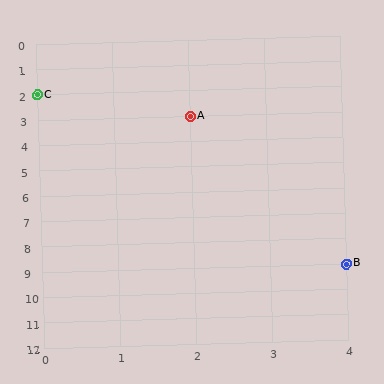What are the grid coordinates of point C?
Point C is at grid coordinates (0, 2).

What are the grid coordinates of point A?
Point A is at grid coordinates (2, 3).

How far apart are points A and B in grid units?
Points A and B are 2 columns and 6 rows apart (about 6.3 grid units diagonally).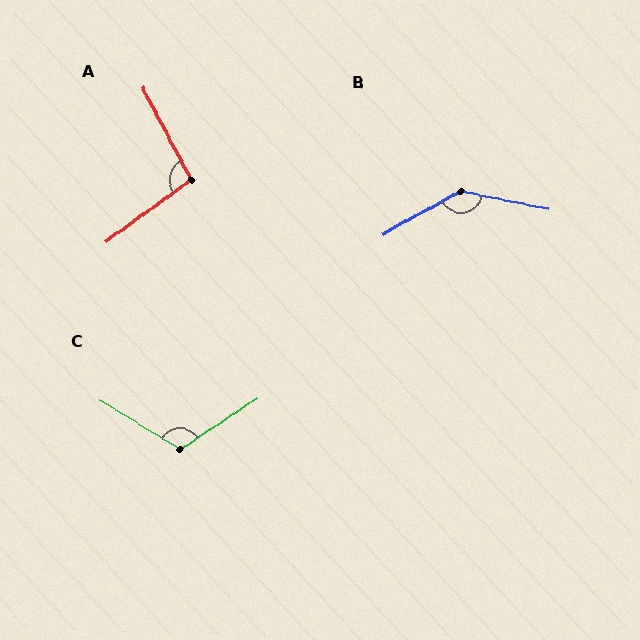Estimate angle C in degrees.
Approximately 115 degrees.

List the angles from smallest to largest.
A (98°), C (115°), B (139°).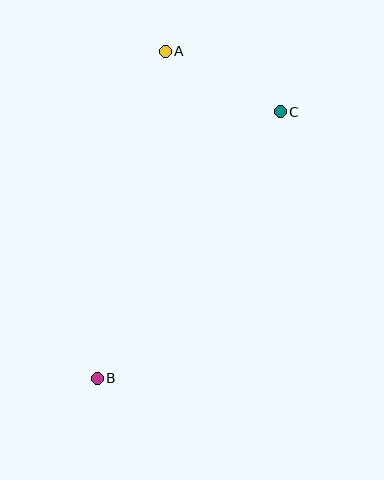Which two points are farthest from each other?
Points A and B are farthest from each other.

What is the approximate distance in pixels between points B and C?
The distance between B and C is approximately 323 pixels.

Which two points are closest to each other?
Points A and C are closest to each other.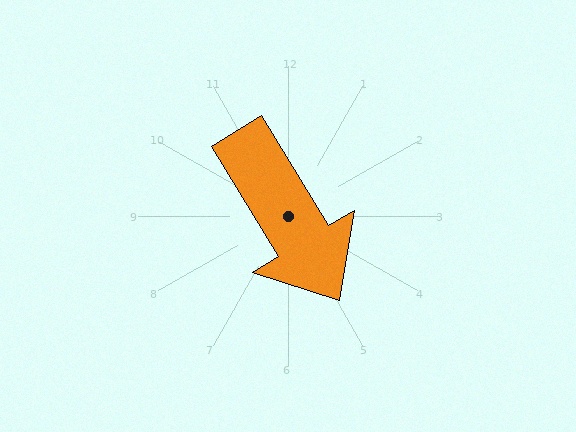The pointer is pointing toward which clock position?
Roughly 5 o'clock.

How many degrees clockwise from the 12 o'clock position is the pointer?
Approximately 149 degrees.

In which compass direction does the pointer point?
Southeast.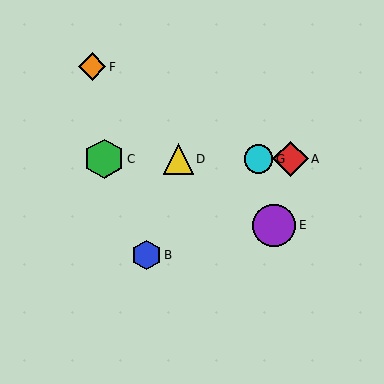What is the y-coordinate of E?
Object E is at y≈226.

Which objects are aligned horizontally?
Objects A, C, D, G are aligned horizontally.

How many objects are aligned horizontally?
4 objects (A, C, D, G) are aligned horizontally.